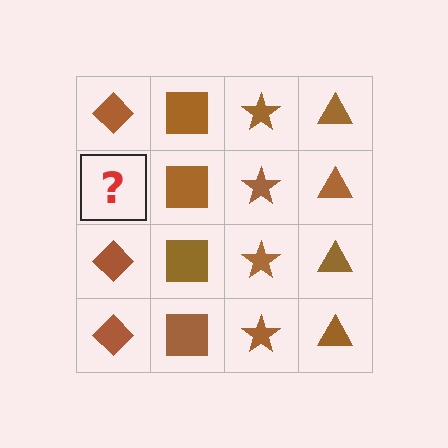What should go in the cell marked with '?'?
The missing cell should contain a brown diamond.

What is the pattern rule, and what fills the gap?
The rule is that each column has a consistent shape. The gap should be filled with a brown diamond.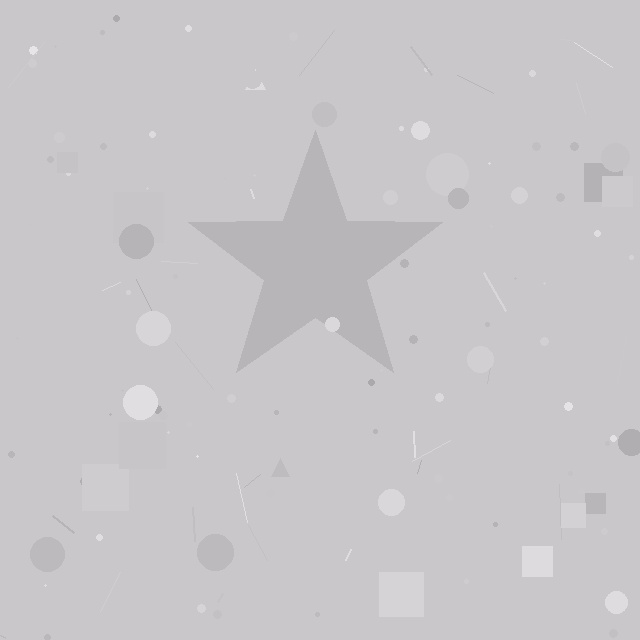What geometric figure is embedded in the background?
A star is embedded in the background.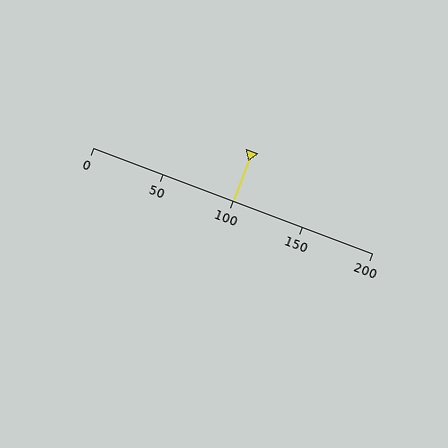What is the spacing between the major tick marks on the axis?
The major ticks are spaced 50 apart.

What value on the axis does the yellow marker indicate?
The marker indicates approximately 100.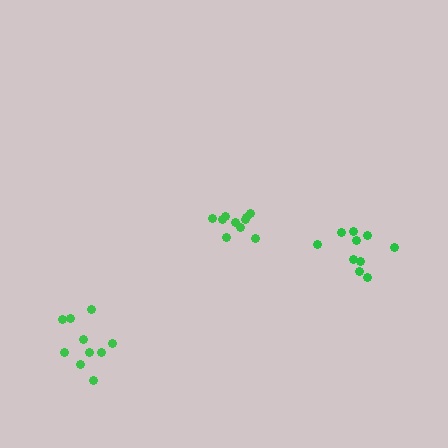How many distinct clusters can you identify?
There are 3 distinct clusters.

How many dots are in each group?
Group 1: 10 dots, Group 2: 10 dots, Group 3: 10 dots (30 total).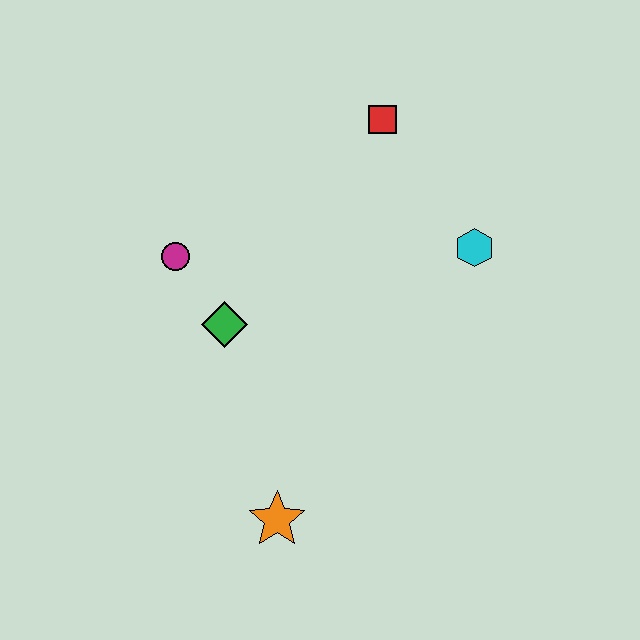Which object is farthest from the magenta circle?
The cyan hexagon is farthest from the magenta circle.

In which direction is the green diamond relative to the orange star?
The green diamond is above the orange star.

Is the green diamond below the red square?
Yes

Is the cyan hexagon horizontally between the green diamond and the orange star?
No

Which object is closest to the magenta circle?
The green diamond is closest to the magenta circle.